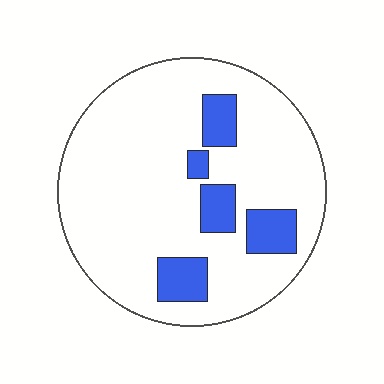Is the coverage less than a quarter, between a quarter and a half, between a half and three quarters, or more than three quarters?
Less than a quarter.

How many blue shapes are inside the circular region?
5.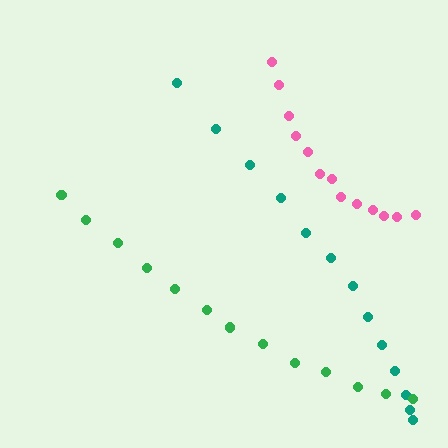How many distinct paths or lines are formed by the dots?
There are 3 distinct paths.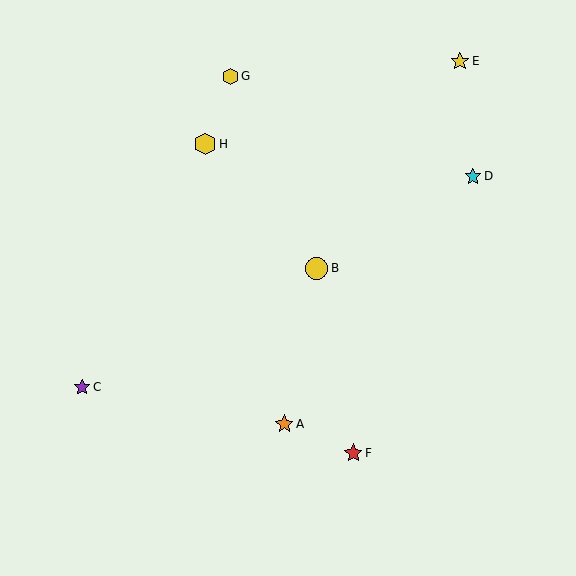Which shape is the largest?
The yellow circle (labeled B) is the largest.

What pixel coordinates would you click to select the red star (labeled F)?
Click at (353, 453) to select the red star F.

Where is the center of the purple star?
The center of the purple star is at (82, 387).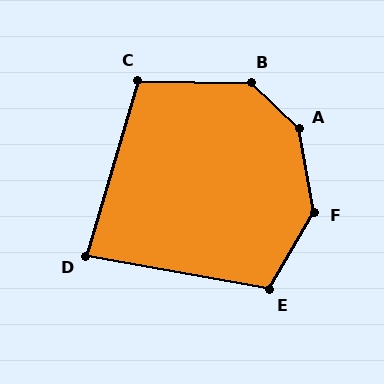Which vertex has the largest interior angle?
A, at approximately 145 degrees.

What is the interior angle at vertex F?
Approximately 139 degrees (obtuse).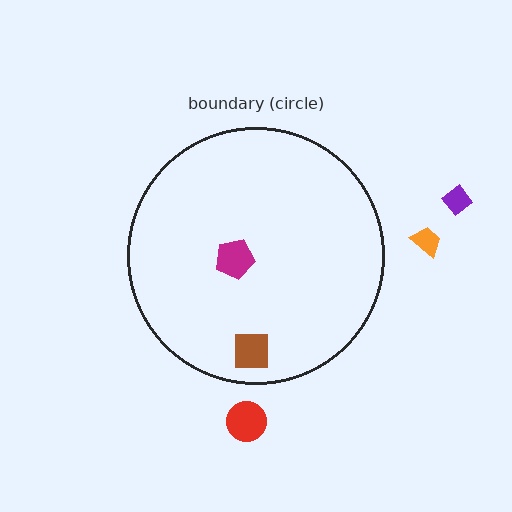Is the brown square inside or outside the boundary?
Inside.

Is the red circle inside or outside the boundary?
Outside.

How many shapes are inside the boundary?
2 inside, 3 outside.